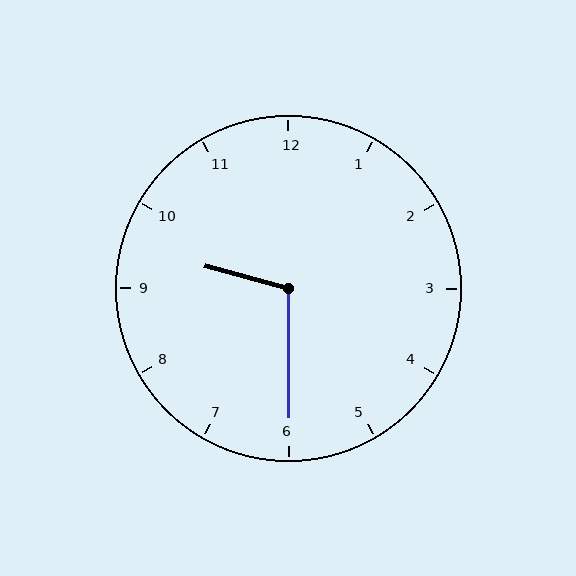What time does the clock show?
9:30.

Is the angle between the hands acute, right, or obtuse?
It is obtuse.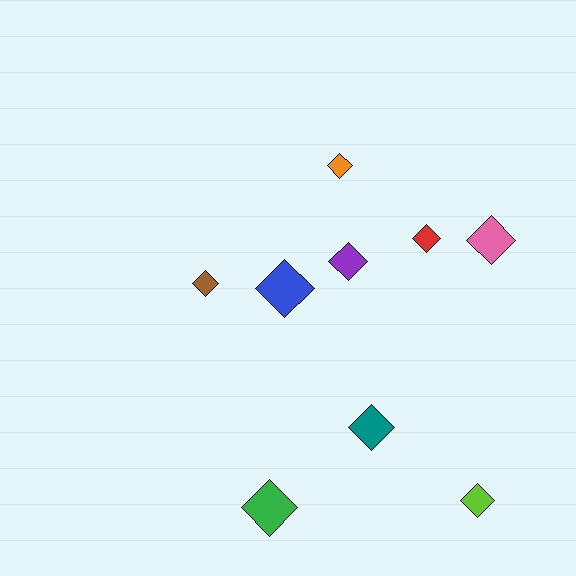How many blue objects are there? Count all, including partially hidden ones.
There is 1 blue object.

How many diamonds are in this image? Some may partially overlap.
There are 9 diamonds.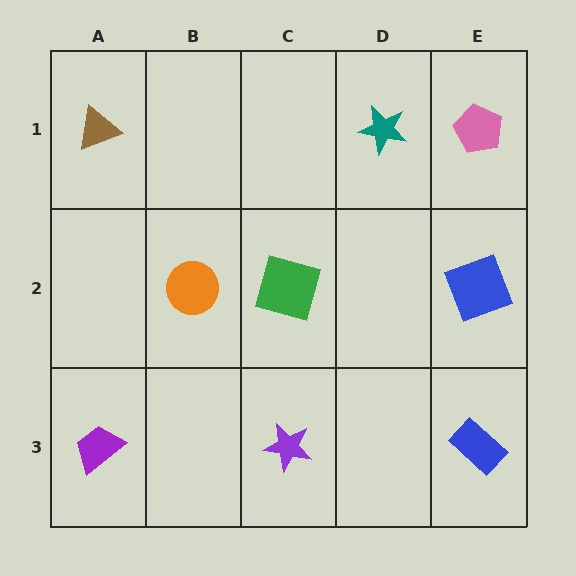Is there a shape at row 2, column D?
No, that cell is empty.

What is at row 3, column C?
A purple star.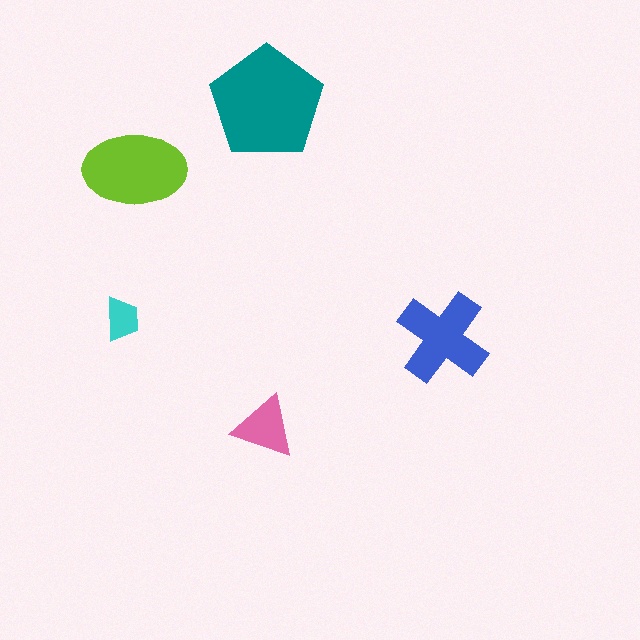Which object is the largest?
The teal pentagon.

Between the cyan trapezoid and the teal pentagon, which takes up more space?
The teal pentagon.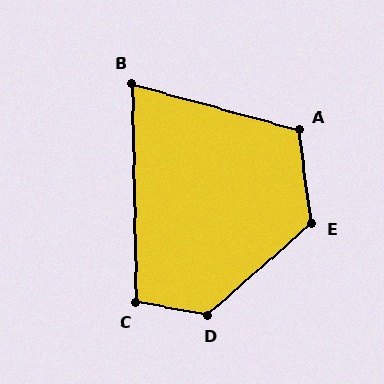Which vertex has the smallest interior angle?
B, at approximately 74 degrees.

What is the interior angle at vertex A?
Approximately 113 degrees (obtuse).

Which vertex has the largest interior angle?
D, at approximately 129 degrees.